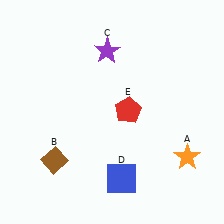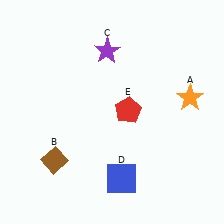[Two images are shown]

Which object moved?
The orange star (A) moved up.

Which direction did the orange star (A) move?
The orange star (A) moved up.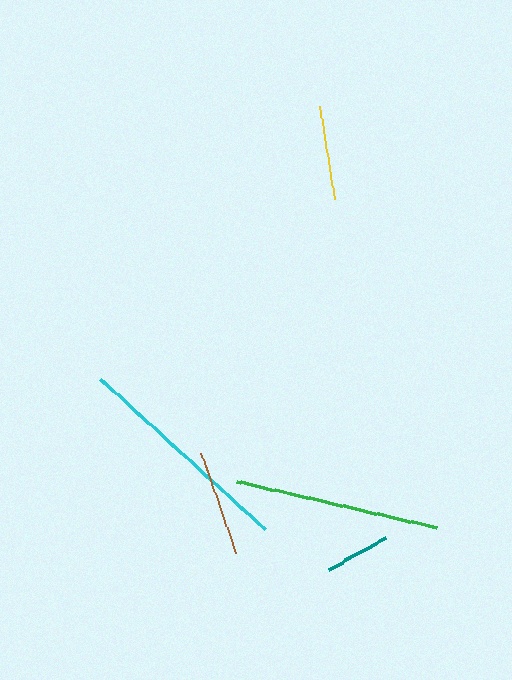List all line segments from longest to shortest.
From longest to shortest: cyan, green, brown, yellow, teal.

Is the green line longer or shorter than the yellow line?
The green line is longer than the yellow line.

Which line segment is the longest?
The cyan line is the longest at approximately 224 pixels.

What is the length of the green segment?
The green segment is approximately 205 pixels long.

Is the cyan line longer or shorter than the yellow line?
The cyan line is longer than the yellow line.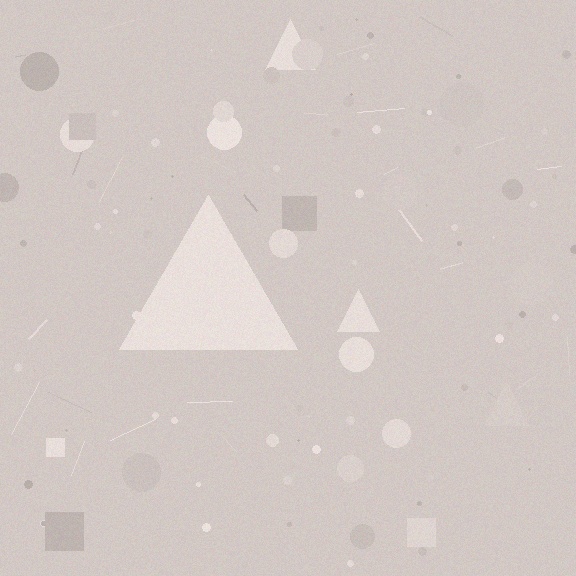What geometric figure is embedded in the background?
A triangle is embedded in the background.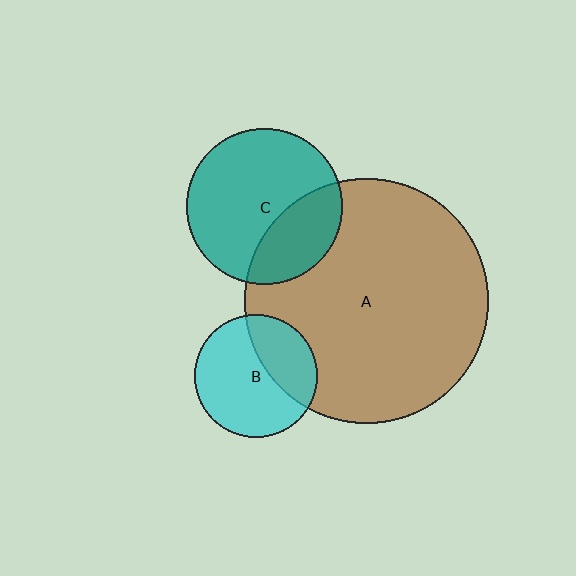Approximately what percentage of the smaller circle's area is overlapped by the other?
Approximately 30%.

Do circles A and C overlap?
Yes.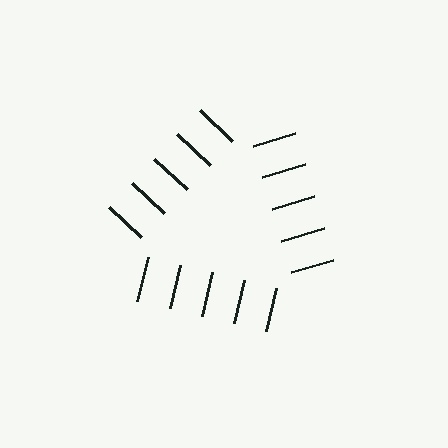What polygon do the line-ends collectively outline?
An illusory triangle — the line segments terminate on its edges but no continuous stroke is drawn.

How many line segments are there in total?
15 — 5 along each of the 3 edges.